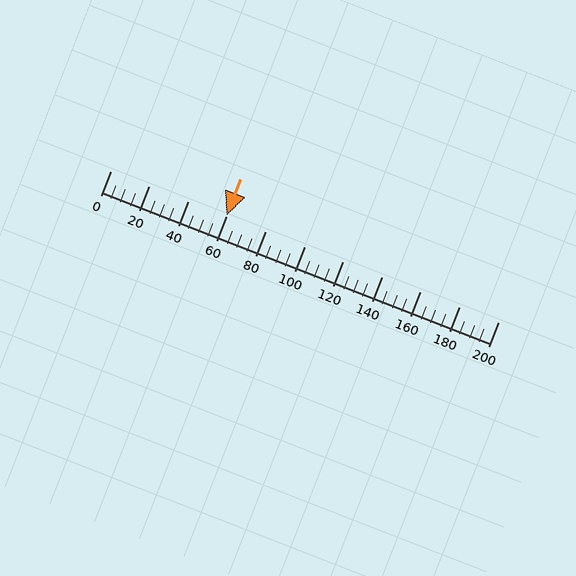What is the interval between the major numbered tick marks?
The major tick marks are spaced 20 units apart.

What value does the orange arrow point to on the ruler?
The orange arrow points to approximately 60.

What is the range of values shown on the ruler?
The ruler shows values from 0 to 200.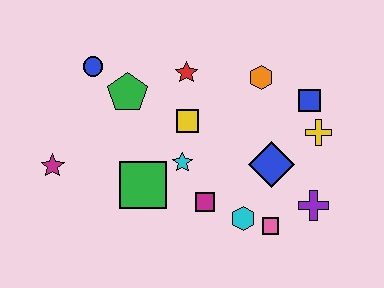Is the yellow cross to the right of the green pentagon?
Yes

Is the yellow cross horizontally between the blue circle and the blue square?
No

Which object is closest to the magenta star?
The green square is closest to the magenta star.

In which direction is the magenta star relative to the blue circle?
The magenta star is below the blue circle.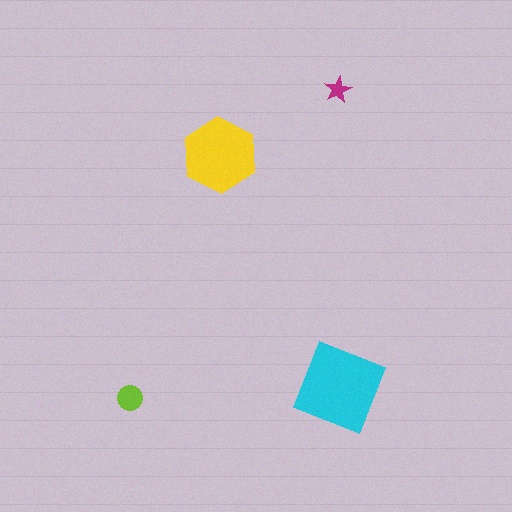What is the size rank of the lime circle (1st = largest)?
3rd.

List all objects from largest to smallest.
The cyan square, the yellow hexagon, the lime circle, the magenta star.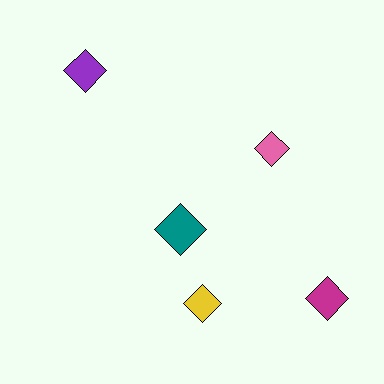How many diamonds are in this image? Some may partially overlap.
There are 5 diamonds.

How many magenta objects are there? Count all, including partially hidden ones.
There is 1 magenta object.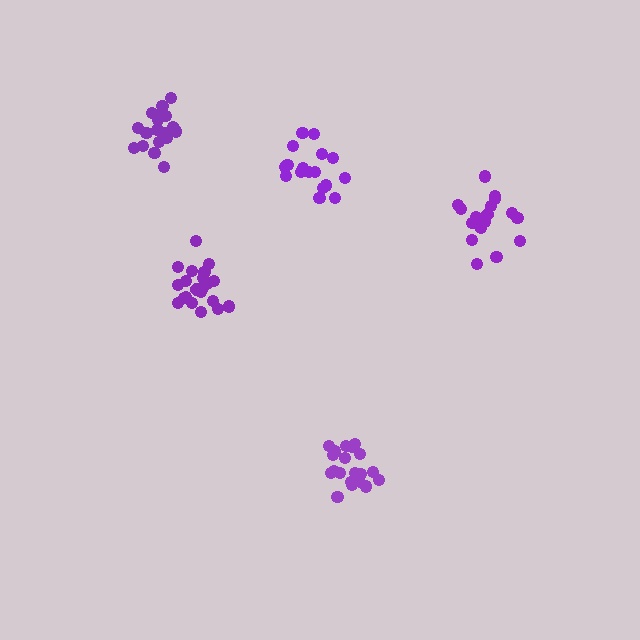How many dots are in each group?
Group 1: 21 dots, Group 2: 17 dots, Group 3: 18 dots, Group 4: 20 dots, Group 5: 20 dots (96 total).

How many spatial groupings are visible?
There are 5 spatial groupings.